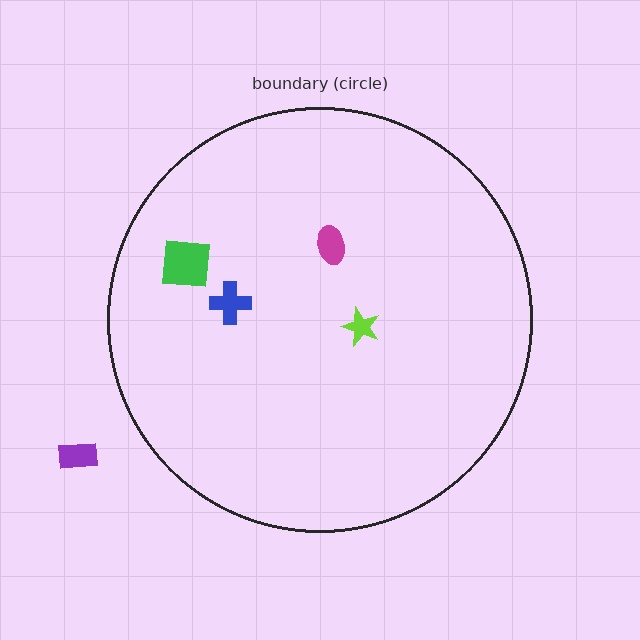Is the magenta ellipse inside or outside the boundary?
Inside.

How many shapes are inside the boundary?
4 inside, 1 outside.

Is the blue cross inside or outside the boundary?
Inside.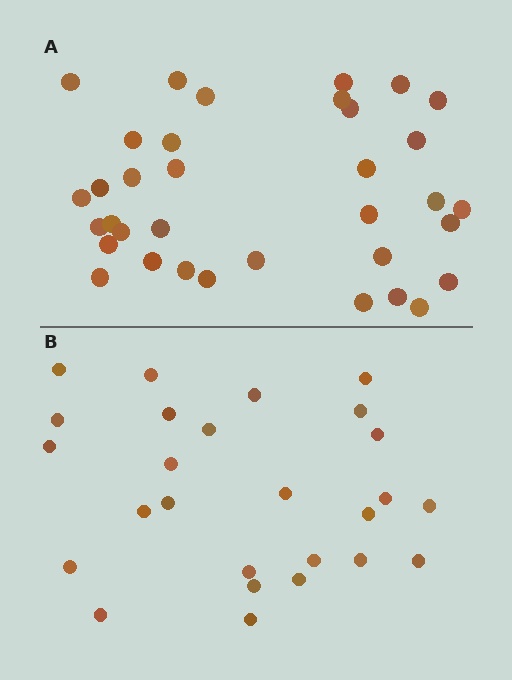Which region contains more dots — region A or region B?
Region A (the top region) has more dots.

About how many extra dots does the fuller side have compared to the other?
Region A has roughly 8 or so more dots than region B.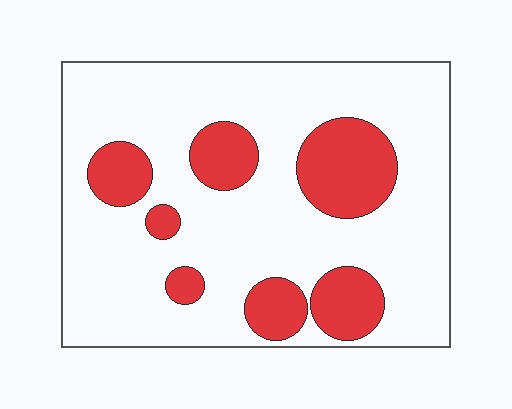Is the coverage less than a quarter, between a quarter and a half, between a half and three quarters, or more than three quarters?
Less than a quarter.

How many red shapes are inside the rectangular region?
7.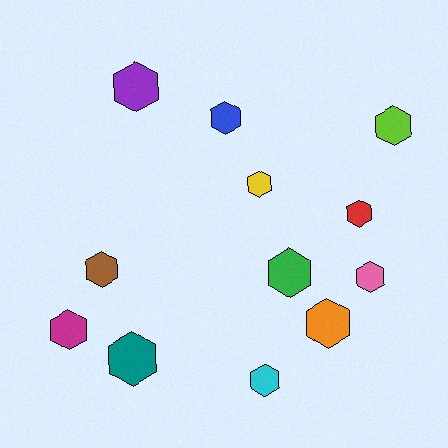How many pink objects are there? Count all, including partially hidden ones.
There is 1 pink object.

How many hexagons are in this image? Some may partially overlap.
There are 12 hexagons.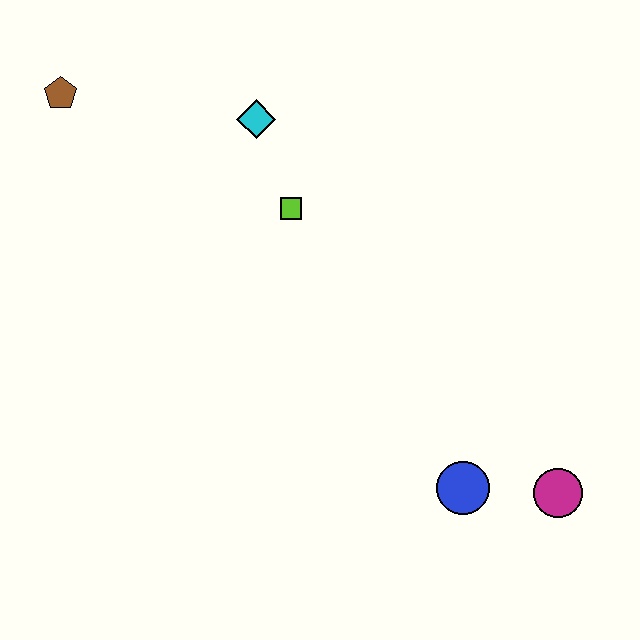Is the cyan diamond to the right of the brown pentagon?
Yes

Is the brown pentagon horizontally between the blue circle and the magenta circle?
No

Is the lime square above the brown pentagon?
No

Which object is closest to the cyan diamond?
The lime square is closest to the cyan diamond.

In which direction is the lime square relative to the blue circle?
The lime square is above the blue circle.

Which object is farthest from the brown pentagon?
The magenta circle is farthest from the brown pentagon.